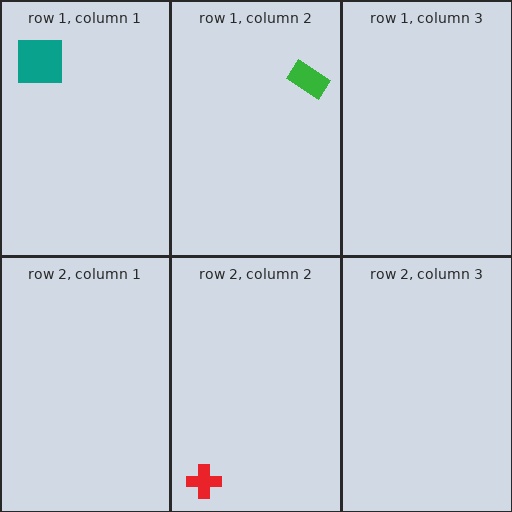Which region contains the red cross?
The row 2, column 2 region.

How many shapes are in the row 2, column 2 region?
1.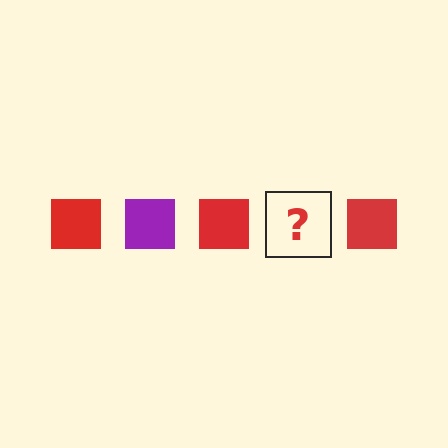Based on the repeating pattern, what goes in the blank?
The blank should be a purple square.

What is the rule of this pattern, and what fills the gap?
The rule is that the pattern cycles through red, purple squares. The gap should be filled with a purple square.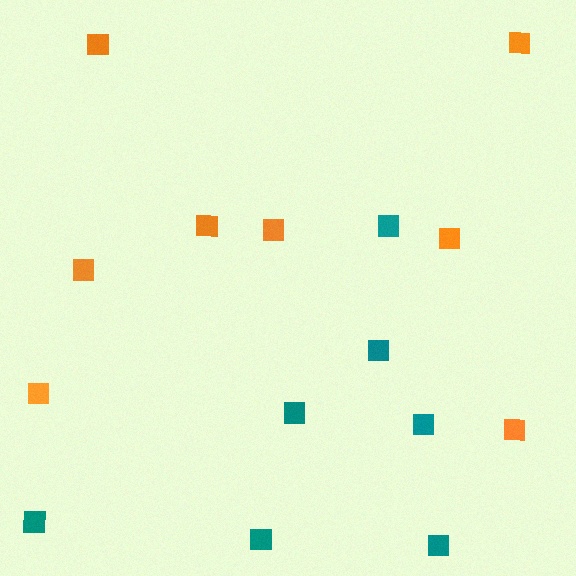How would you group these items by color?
There are 2 groups: one group of orange squares (8) and one group of teal squares (7).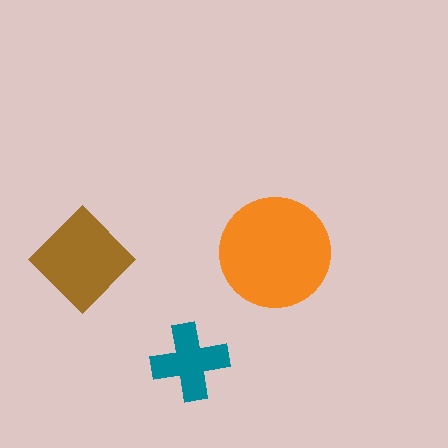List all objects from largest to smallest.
The orange circle, the brown diamond, the teal cross.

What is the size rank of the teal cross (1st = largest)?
3rd.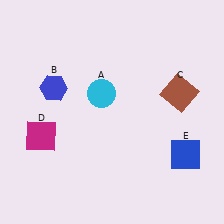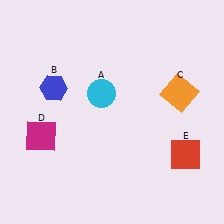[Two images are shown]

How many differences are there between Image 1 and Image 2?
There are 2 differences between the two images.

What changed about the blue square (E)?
In Image 1, E is blue. In Image 2, it changed to red.